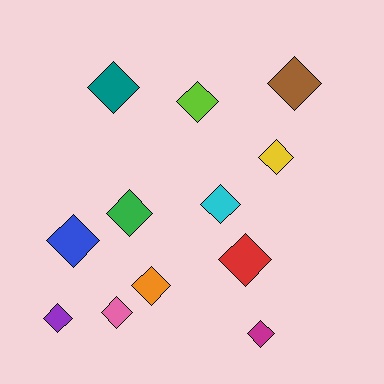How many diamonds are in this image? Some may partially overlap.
There are 12 diamonds.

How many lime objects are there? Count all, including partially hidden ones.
There is 1 lime object.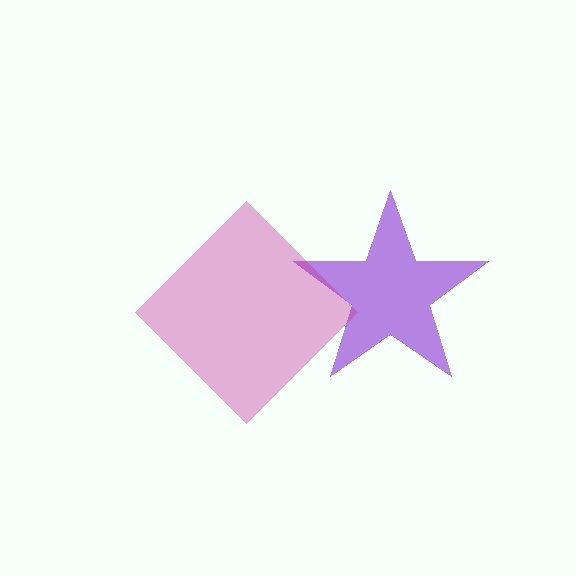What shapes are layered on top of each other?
The layered shapes are: a purple star, a magenta diamond.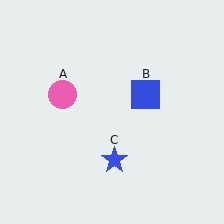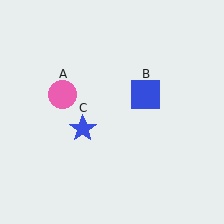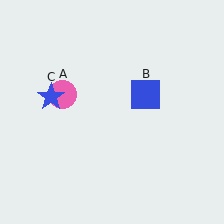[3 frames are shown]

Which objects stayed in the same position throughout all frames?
Pink circle (object A) and blue square (object B) remained stationary.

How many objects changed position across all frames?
1 object changed position: blue star (object C).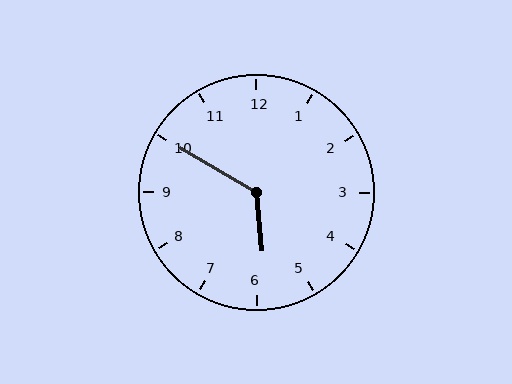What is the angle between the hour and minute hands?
Approximately 125 degrees.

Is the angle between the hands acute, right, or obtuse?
It is obtuse.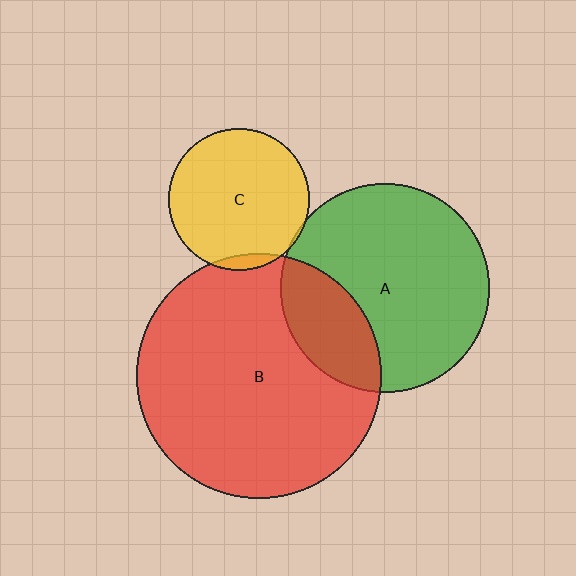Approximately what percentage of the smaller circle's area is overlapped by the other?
Approximately 5%.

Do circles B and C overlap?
Yes.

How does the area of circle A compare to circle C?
Approximately 2.2 times.